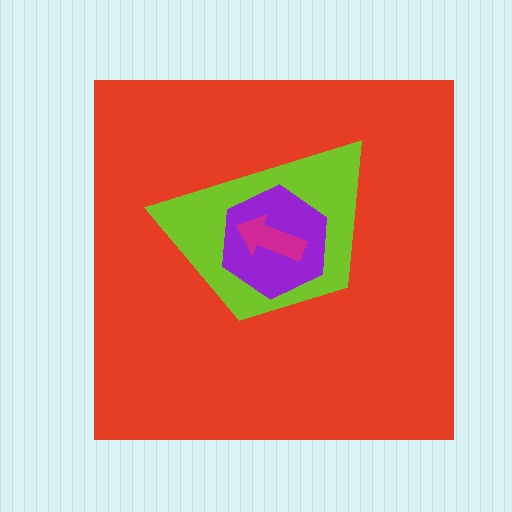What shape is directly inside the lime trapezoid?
The purple hexagon.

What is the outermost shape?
The red square.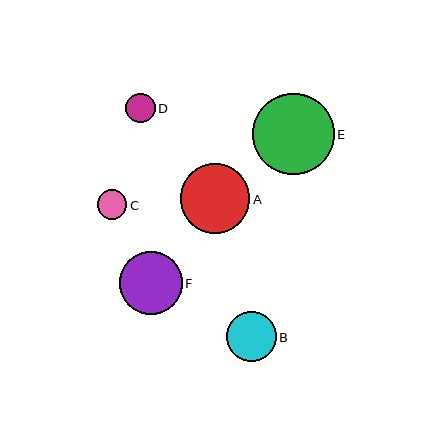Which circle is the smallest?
Circle D is the smallest with a size of approximately 30 pixels.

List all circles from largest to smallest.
From largest to smallest: E, A, F, B, C, D.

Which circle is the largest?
Circle E is the largest with a size of approximately 81 pixels.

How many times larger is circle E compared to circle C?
Circle E is approximately 2.7 times the size of circle C.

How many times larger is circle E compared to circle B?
Circle E is approximately 1.6 times the size of circle B.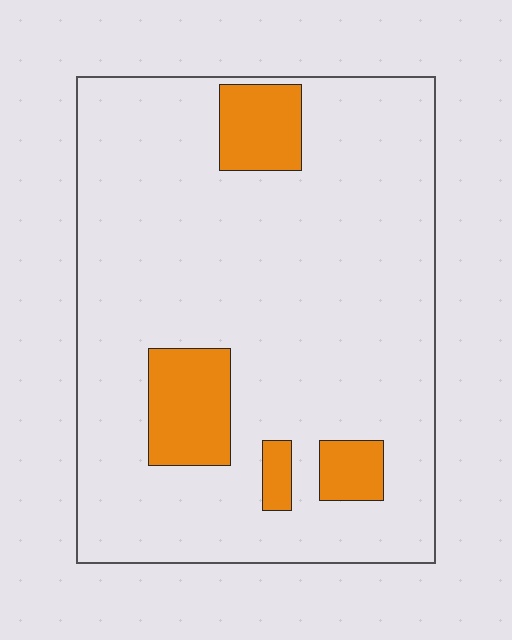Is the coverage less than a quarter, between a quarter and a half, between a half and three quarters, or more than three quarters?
Less than a quarter.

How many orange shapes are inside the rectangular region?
4.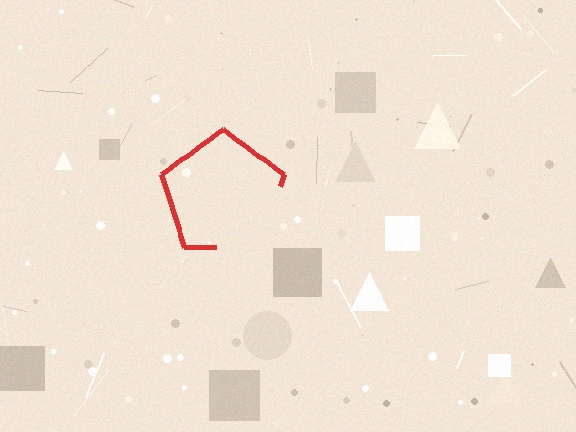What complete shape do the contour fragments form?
The contour fragments form a pentagon.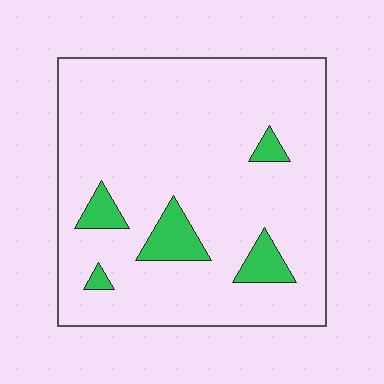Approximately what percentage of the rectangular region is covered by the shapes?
Approximately 10%.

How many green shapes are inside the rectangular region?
5.